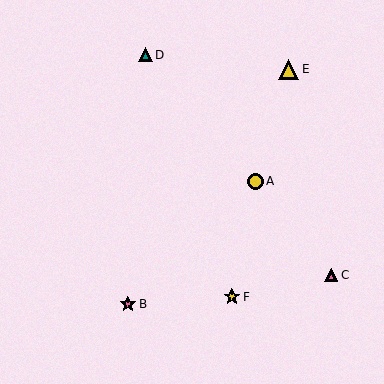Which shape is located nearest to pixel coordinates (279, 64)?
The yellow triangle (labeled E) at (288, 69) is nearest to that location.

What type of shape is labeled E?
Shape E is a yellow triangle.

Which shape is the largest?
The yellow triangle (labeled E) is the largest.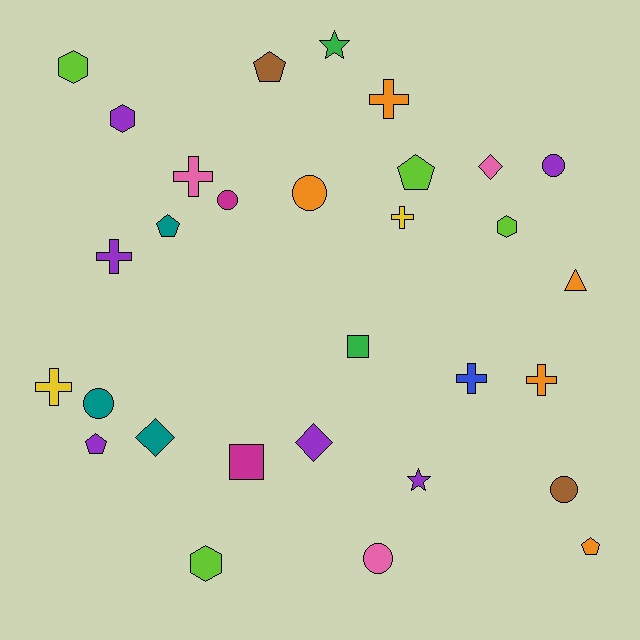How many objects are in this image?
There are 30 objects.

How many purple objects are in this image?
There are 6 purple objects.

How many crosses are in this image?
There are 7 crosses.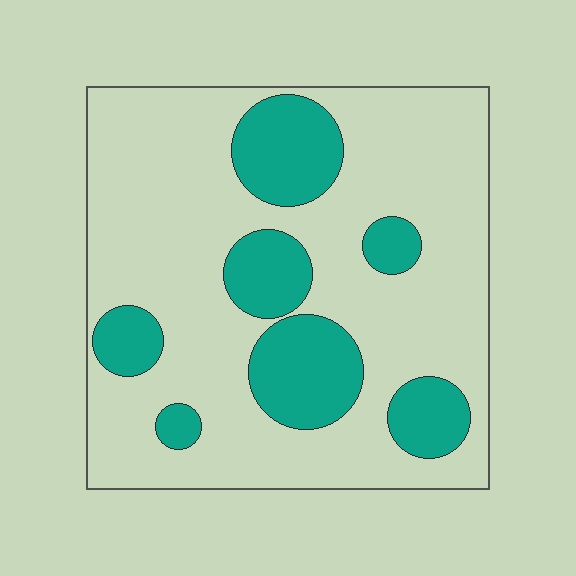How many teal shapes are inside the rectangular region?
7.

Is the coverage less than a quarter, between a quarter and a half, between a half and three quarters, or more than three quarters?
Between a quarter and a half.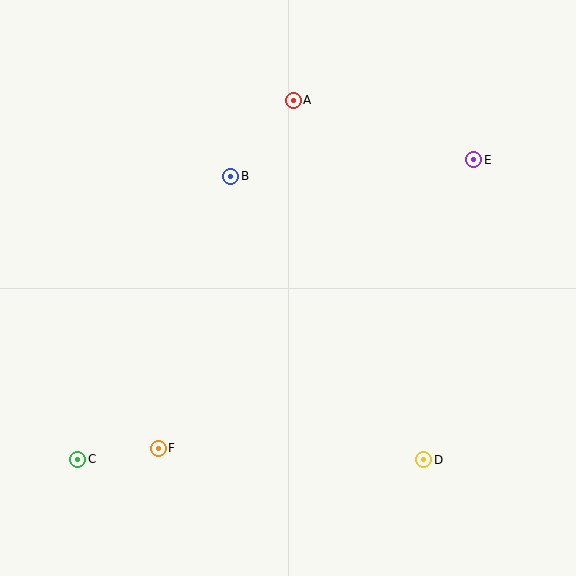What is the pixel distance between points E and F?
The distance between E and F is 427 pixels.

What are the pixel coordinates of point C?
Point C is at (78, 459).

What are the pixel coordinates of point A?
Point A is at (293, 100).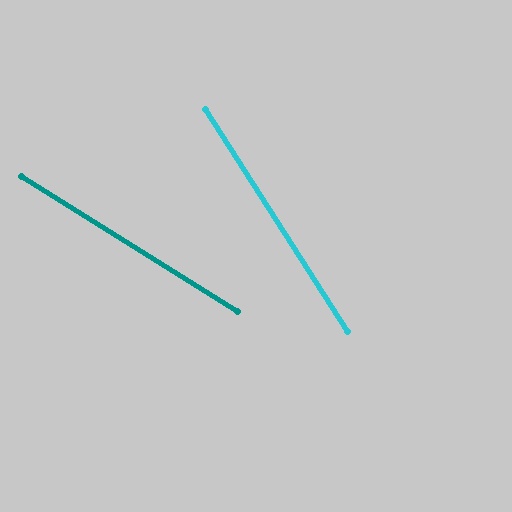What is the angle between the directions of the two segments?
Approximately 26 degrees.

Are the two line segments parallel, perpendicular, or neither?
Neither parallel nor perpendicular — they differ by about 26°.